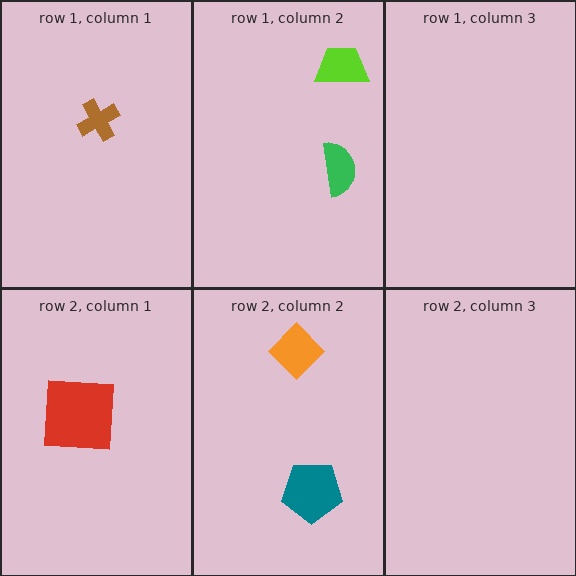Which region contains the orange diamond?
The row 2, column 2 region.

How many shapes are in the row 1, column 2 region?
2.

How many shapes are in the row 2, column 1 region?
1.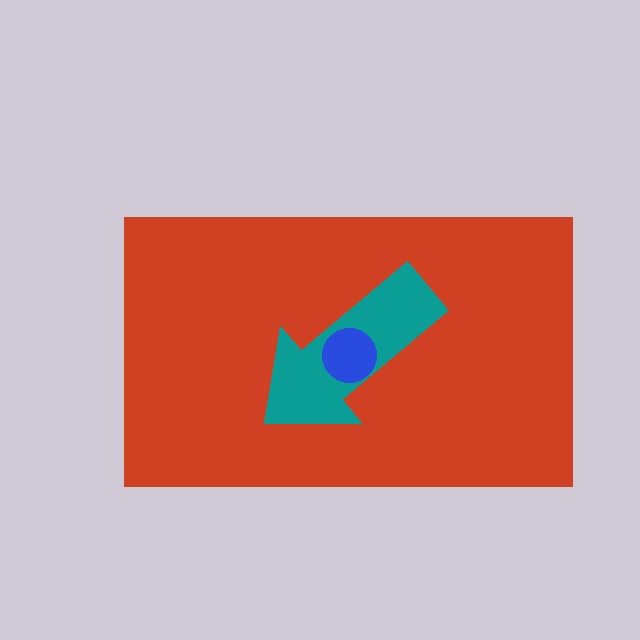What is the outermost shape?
The red rectangle.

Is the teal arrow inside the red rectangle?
Yes.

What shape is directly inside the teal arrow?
The blue circle.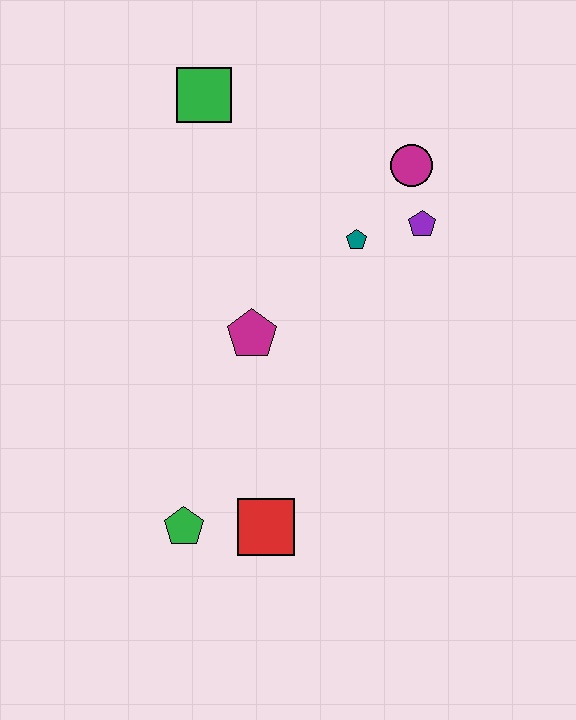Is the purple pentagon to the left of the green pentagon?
No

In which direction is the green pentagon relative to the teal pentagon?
The green pentagon is below the teal pentagon.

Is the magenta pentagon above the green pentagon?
Yes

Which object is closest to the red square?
The green pentagon is closest to the red square.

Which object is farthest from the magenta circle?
The green pentagon is farthest from the magenta circle.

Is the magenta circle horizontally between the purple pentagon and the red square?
Yes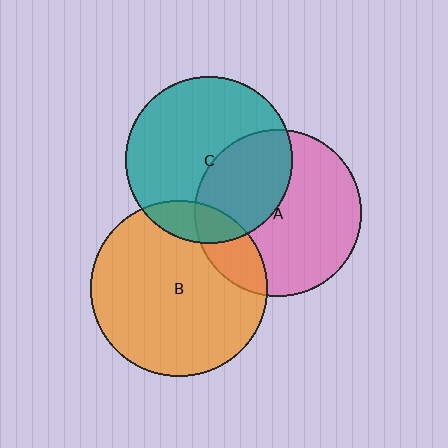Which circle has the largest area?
Circle B (orange).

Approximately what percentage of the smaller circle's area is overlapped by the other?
Approximately 35%.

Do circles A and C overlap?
Yes.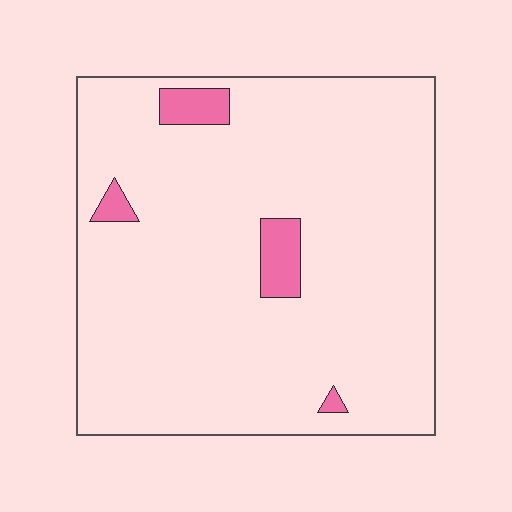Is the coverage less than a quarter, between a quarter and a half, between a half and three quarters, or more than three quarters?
Less than a quarter.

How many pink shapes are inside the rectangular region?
4.